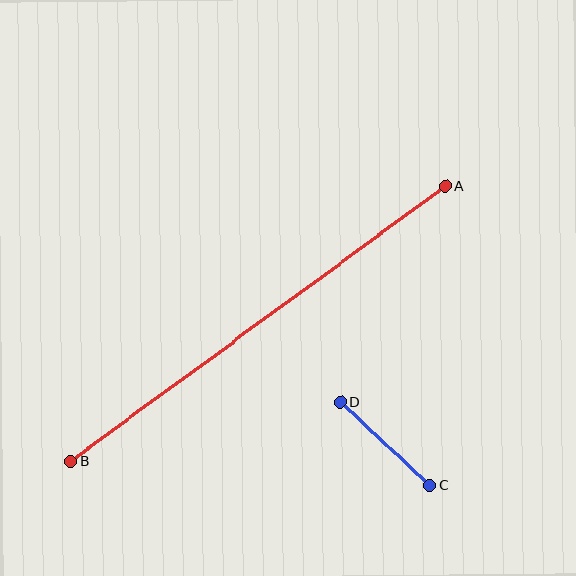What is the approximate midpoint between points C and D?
The midpoint is at approximately (385, 444) pixels.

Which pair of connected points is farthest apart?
Points A and B are farthest apart.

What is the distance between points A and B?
The distance is approximately 465 pixels.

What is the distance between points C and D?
The distance is approximately 122 pixels.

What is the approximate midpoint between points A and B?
The midpoint is at approximately (258, 324) pixels.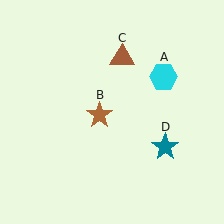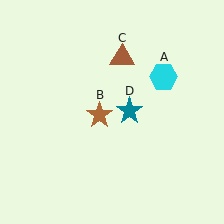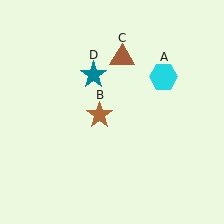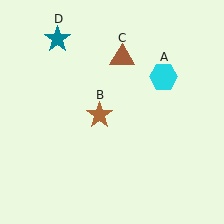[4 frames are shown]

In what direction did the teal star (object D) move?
The teal star (object D) moved up and to the left.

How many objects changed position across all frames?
1 object changed position: teal star (object D).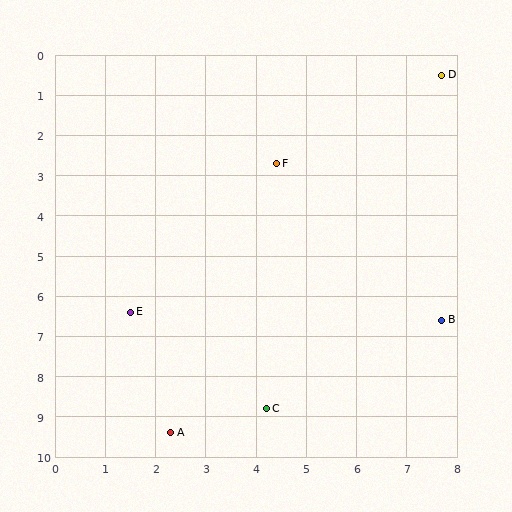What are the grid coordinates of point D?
Point D is at approximately (7.7, 0.5).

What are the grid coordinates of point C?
Point C is at approximately (4.2, 8.8).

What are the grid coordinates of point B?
Point B is at approximately (7.7, 6.6).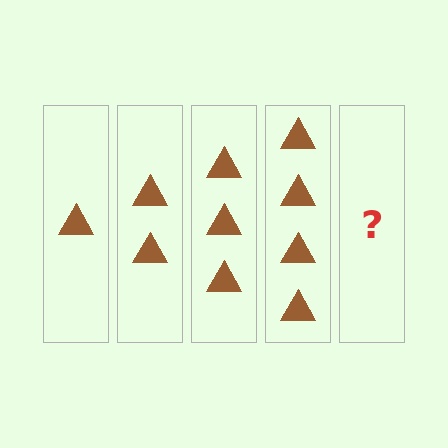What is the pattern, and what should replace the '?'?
The pattern is that each step adds one more triangle. The '?' should be 5 triangles.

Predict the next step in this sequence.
The next step is 5 triangles.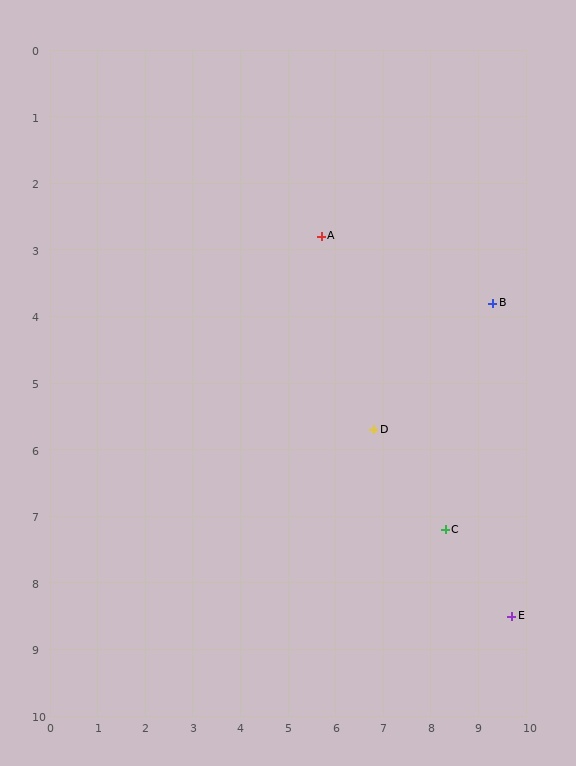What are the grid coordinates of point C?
Point C is at approximately (8.3, 7.2).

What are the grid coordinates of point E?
Point E is at approximately (9.7, 8.5).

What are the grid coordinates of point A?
Point A is at approximately (5.7, 2.8).